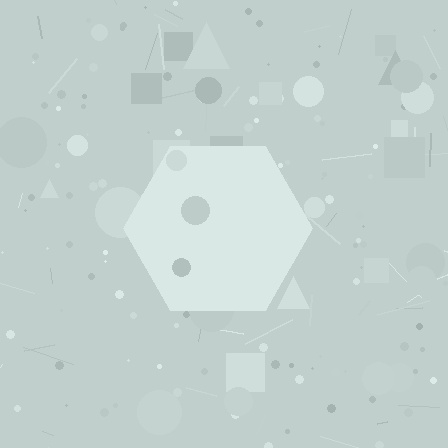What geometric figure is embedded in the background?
A hexagon is embedded in the background.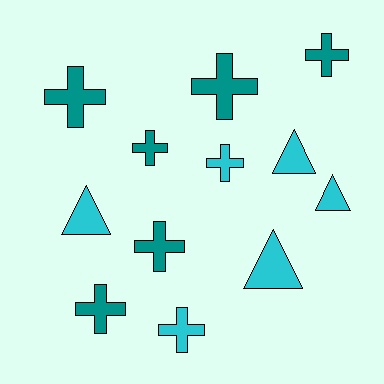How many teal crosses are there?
There are 6 teal crosses.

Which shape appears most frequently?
Cross, with 8 objects.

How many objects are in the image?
There are 12 objects.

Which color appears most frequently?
Teal, with 6 objects.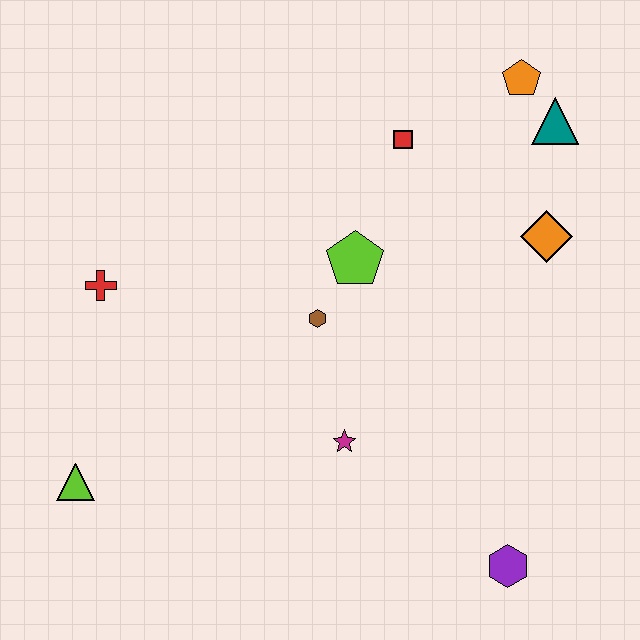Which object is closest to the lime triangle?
The red cross is closest to the lime triangle.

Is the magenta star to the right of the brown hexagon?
Yes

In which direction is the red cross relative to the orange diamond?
The red cross is to the left of the orange diamond.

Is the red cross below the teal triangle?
Yes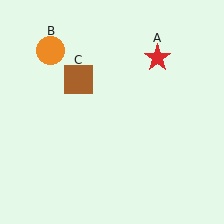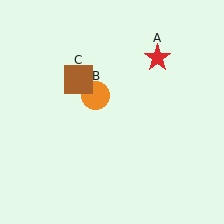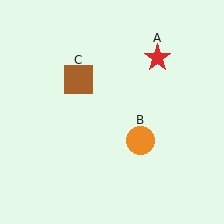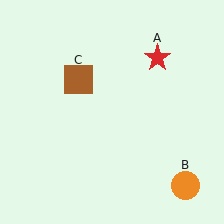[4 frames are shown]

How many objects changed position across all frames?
1 object changed position: orange circle (object B).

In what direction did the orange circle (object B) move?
The orange circle (object B) moved down and to the right.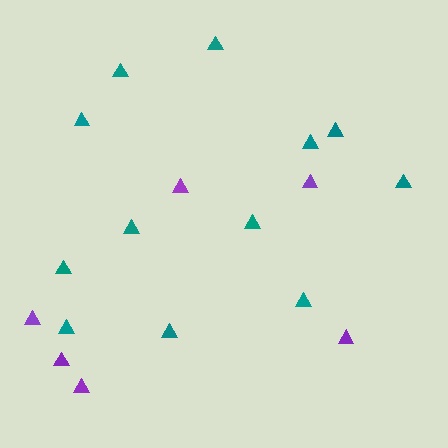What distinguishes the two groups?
There are 2 groups: one group of purple triangles (6) and one group of teal triangles (12).